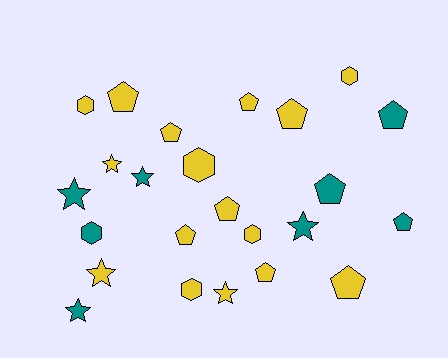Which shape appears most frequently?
Pentagon, with 11 objects.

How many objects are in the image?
There are 24 objects.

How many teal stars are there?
There are 4 teal stars.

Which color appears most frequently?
Yellow, with 16 objects.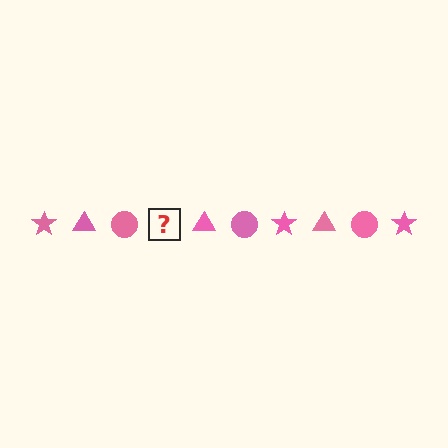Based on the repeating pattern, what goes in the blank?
The blank should be a pink star.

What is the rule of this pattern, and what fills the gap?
The rule is that the pattern cycles through star, triangle, circle shapes in pink. The gap should be filled with a pink star.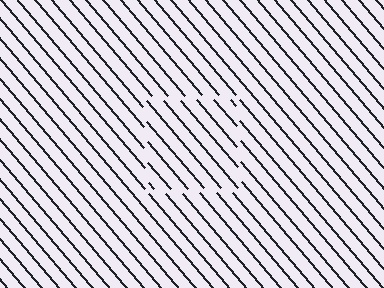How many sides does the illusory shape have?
4 sides — the line-ends trace a square.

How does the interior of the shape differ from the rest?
The interior of the shape contains the same grating, shifted by half a period — the contour is defined by the phase discontinuity where line-ends from the inner and outer gratings abut.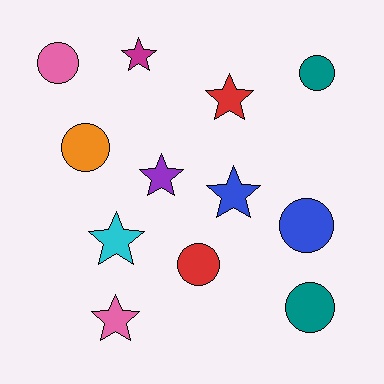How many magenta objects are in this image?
There is 1 magenta object.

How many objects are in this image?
There are 12 objects.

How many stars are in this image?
There are 6 stars.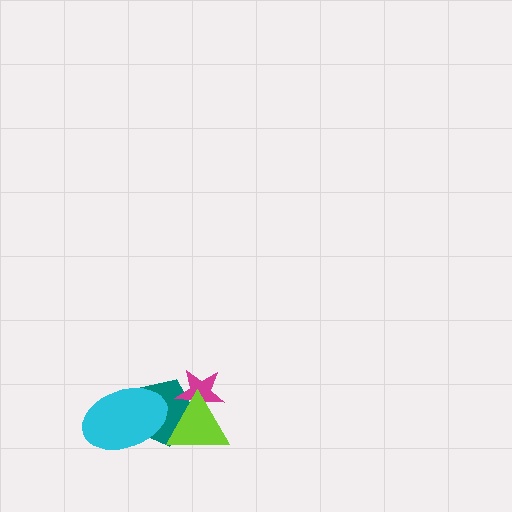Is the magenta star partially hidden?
Yes, it is partially covered by another shape.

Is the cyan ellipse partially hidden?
No, no other shape covers it.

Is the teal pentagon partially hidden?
Yes, it is partially covered by another shape.